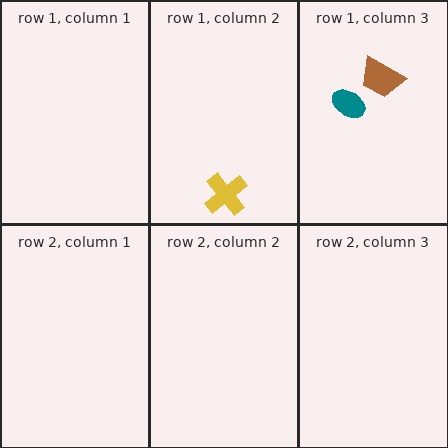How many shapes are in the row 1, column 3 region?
2.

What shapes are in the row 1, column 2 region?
The yellow cross.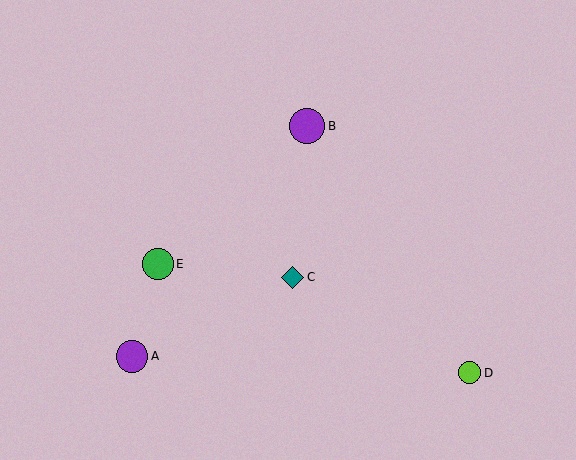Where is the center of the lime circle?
The center of the lime circle is at (470, 373).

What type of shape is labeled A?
Shape A is a purple circle.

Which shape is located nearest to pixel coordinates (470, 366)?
The lime circle (labeled D) at (470, 373) is nearest to that location.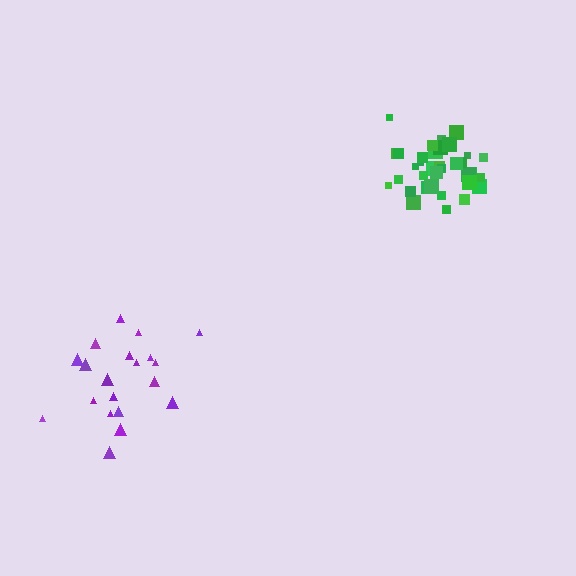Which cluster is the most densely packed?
Green.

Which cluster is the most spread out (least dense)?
Purple.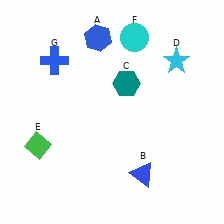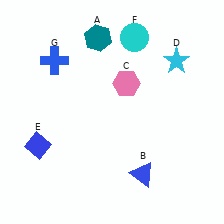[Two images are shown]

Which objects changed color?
A changed from blue to teal. C changed from teal to pink. E changed from green to blue.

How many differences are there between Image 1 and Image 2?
There are 3 differences between the two images.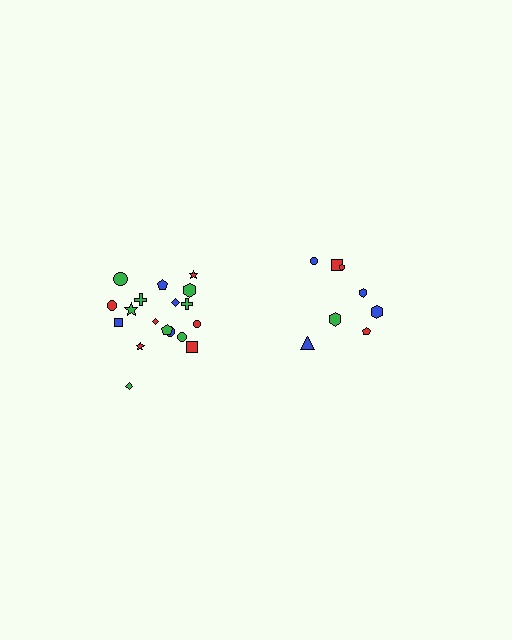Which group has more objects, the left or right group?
The left group.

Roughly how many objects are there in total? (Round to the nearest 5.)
Roughly 25 objects in total.